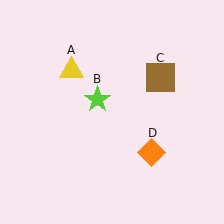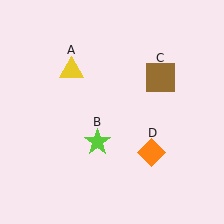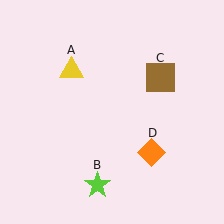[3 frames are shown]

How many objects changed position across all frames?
1 object changed position: lime star (object B).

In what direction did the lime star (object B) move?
The lime star (object B) moved down.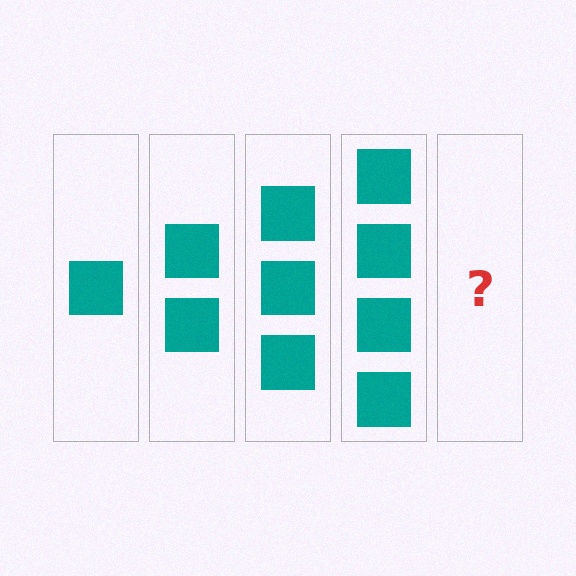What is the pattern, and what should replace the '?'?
The pattern is that each step adds one more square. The '?' should be 5 squares.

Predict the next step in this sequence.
The next step is 5 squares.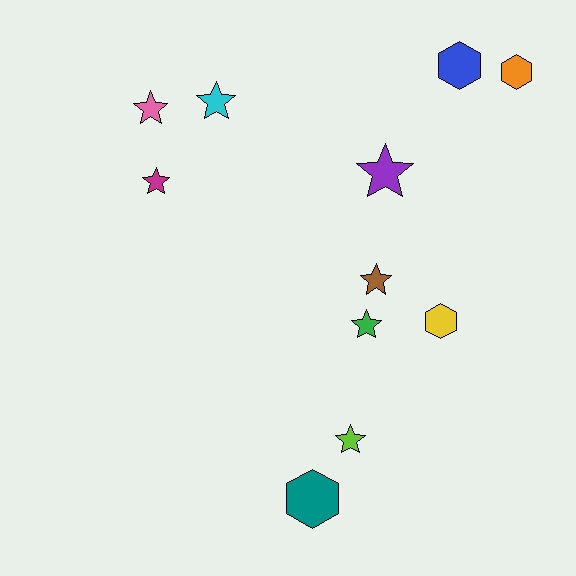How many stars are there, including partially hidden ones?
There are 7 stars.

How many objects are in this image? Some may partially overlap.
There are 11 objects.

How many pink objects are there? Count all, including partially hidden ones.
There is 1 pink object.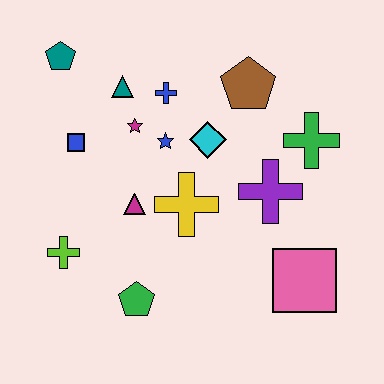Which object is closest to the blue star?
The magenta star is closest to the blue star.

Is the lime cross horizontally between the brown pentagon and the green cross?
No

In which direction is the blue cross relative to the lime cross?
The blue cross is above the lime cross.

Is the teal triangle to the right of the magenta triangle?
No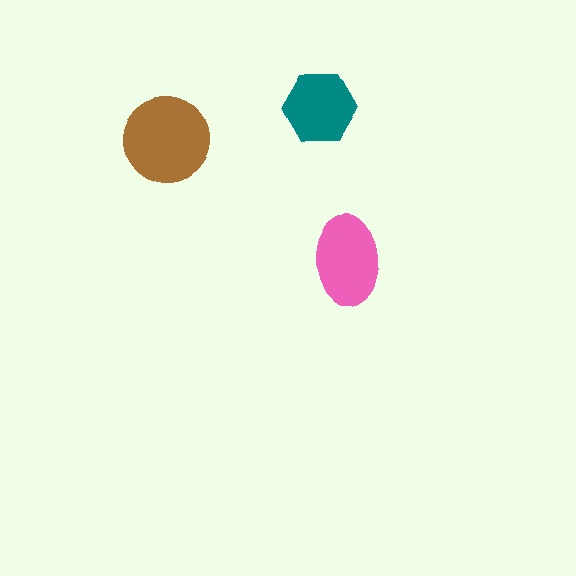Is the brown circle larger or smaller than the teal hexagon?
Larger.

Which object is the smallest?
The teal hexagon.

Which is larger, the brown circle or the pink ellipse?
The brown circle.